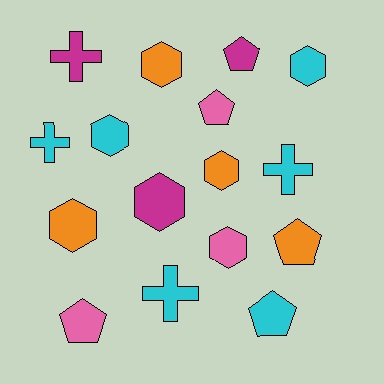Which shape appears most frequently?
Hexagon, with 7 objects.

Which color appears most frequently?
Cyan, with 6 objects.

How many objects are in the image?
There are 16 objects.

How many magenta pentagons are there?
There is 1 magenta pentagon.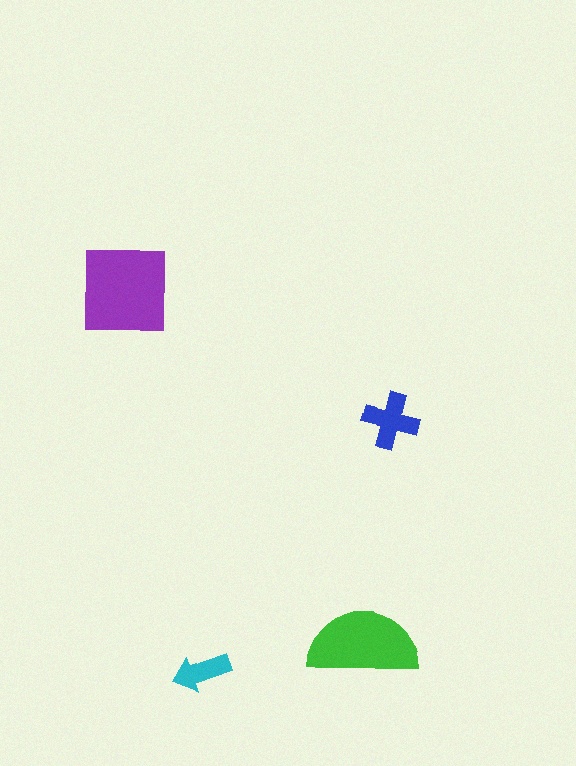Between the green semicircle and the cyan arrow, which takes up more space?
The green semicircle.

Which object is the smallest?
The cyan arrow.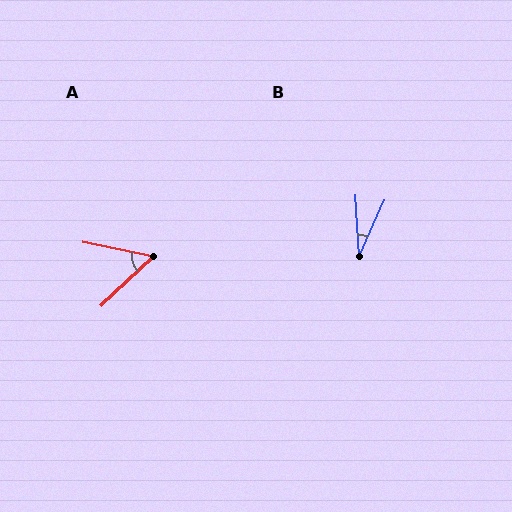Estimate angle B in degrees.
Approximately 28 degrees.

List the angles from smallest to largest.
B (28°), A (55°).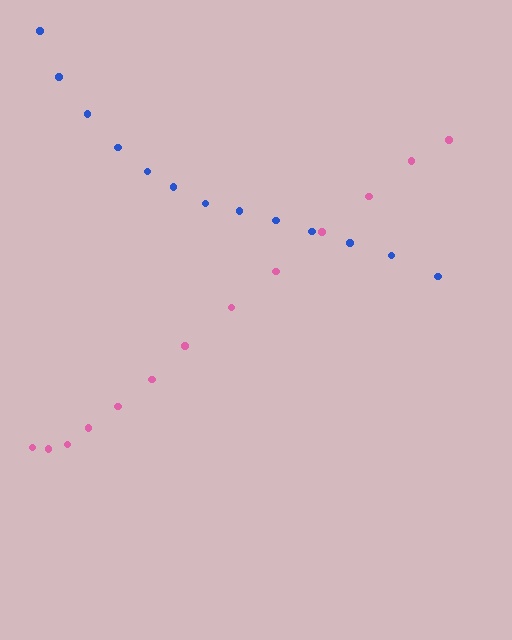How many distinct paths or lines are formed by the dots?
There are 2 distinct paths.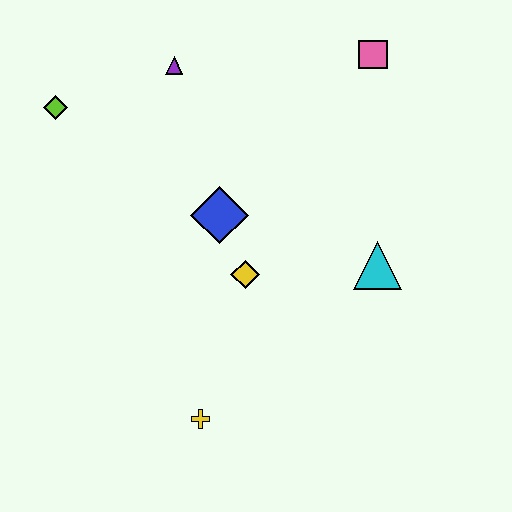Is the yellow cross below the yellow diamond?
Yes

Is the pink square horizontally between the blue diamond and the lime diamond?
No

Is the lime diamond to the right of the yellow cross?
No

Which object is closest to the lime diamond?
The purple triangle is closest to the lime diamond.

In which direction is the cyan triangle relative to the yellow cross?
The cyan triangle is to the right of the yellow cross.